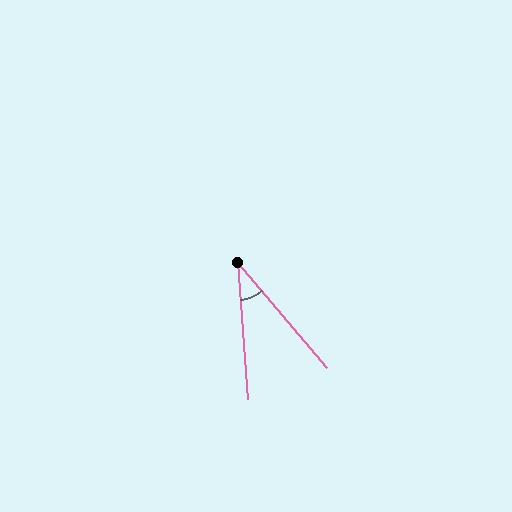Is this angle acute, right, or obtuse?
It is acute.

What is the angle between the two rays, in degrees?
Approximately 36 degrees.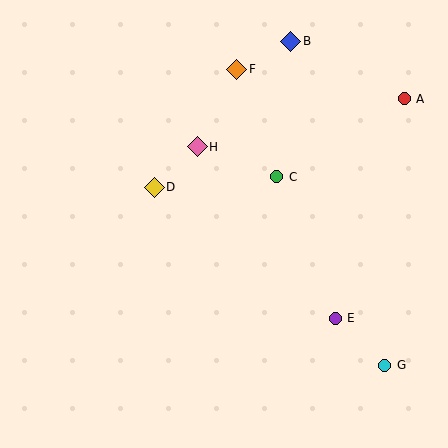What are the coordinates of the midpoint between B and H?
The midpoint between B and H is at (244, 94).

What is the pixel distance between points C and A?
The distance between C and A is 150 pixels.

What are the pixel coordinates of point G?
Point G is at (385, 365).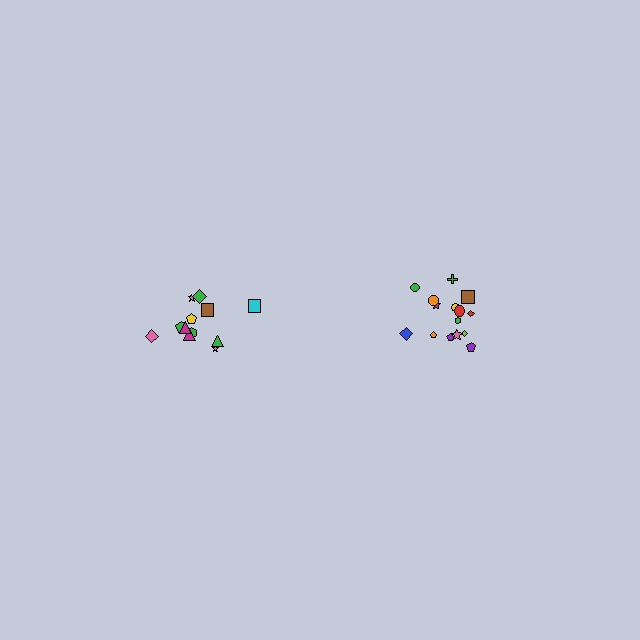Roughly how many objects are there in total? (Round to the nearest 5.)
Roughly 25 objects in total.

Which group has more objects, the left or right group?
The right group.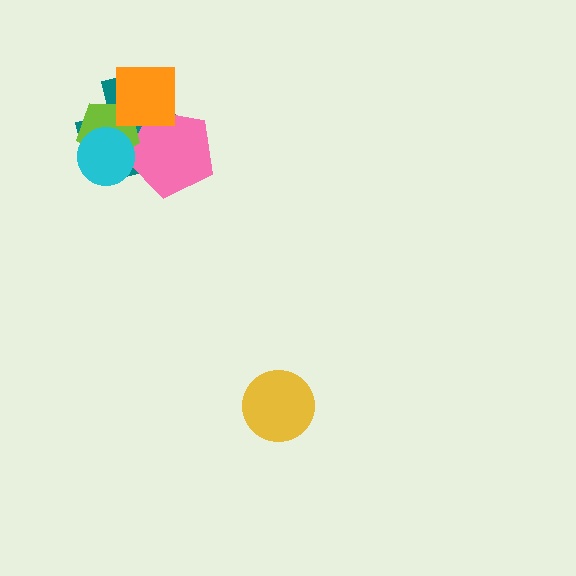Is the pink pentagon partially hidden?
Yes, it is partially covered by another shape.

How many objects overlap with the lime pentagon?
4 objects overlap with the lime pentagon.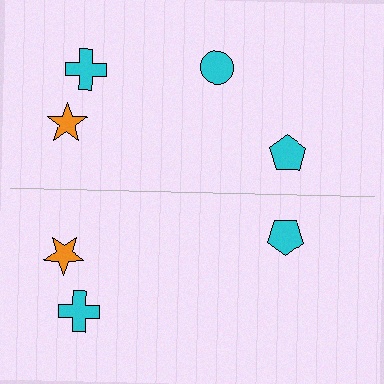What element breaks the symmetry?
A cyan circle is missing from the bottom side.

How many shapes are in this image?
There are 7 shapes in this image.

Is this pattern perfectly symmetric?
No, the pattern is not perfectly symmetric. A cyan circle is missing from the bottom side.